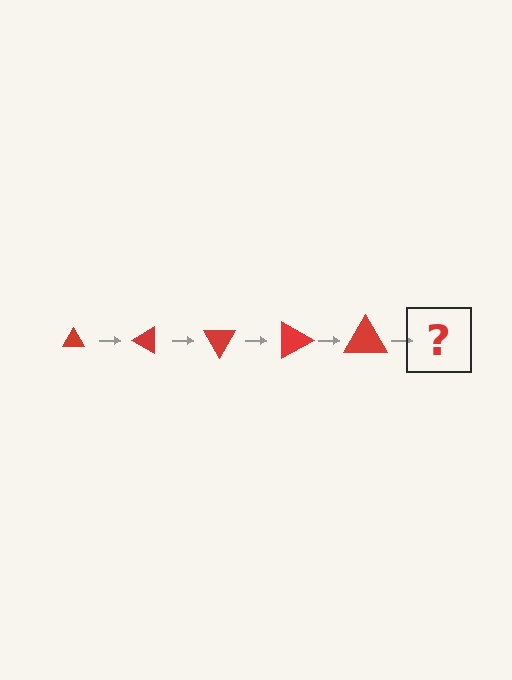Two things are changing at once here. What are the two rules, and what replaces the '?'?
The two rules are that the triangle grows larger each step and it rotates 30 degrees each step. The '?' should be a triangle, larger than the previous one and rotated 150 degrees from the start.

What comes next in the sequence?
The next element should be a triangle, larger than the previous one and rotated 150 degrees from the start.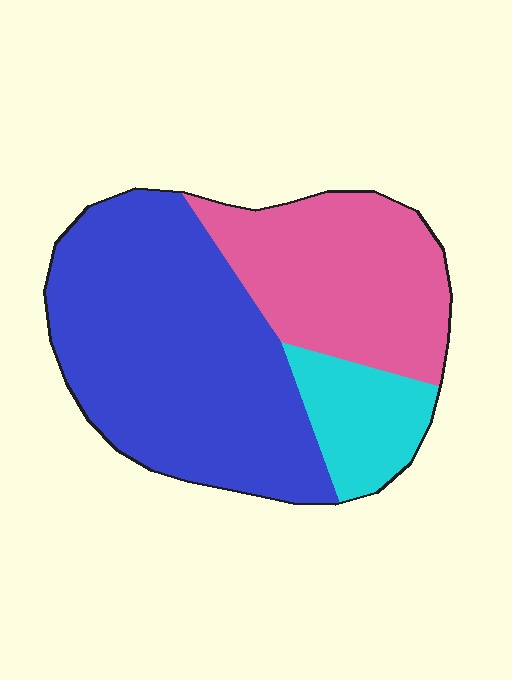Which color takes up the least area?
Cyan, at roughly 15%.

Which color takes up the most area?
Blue, at roughly 55%.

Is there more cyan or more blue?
Blue.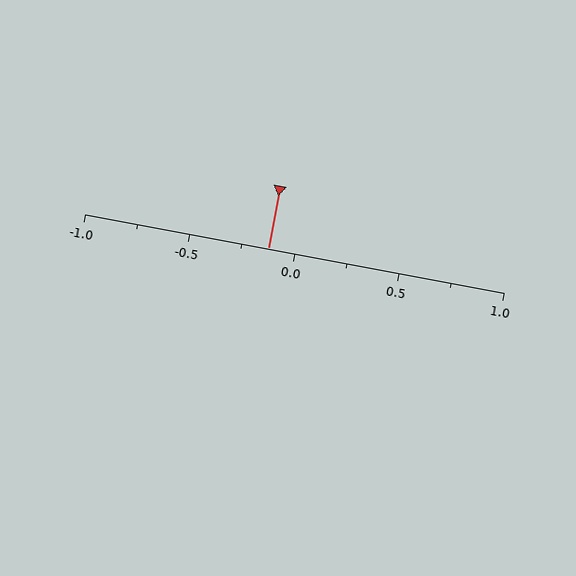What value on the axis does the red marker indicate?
The marker indicates approximately -0.12.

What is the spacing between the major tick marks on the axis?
The major ticks are spaced 0.5 apart.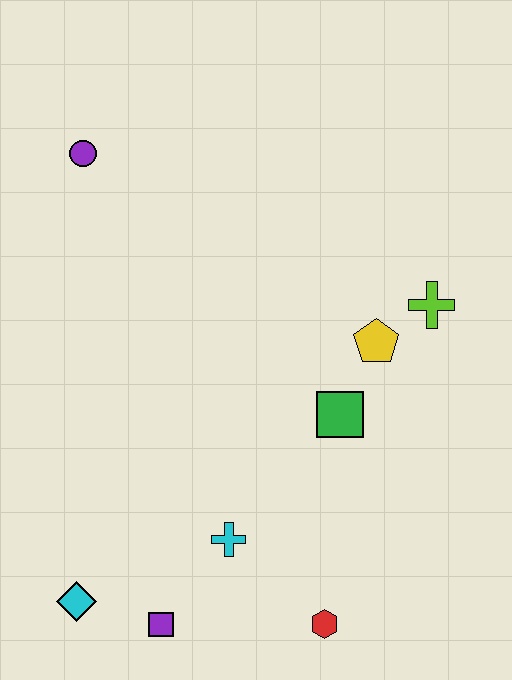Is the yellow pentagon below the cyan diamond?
No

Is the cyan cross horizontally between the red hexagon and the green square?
No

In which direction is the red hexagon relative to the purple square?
The red hexagon is to the right of the purple square.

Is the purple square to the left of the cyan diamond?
No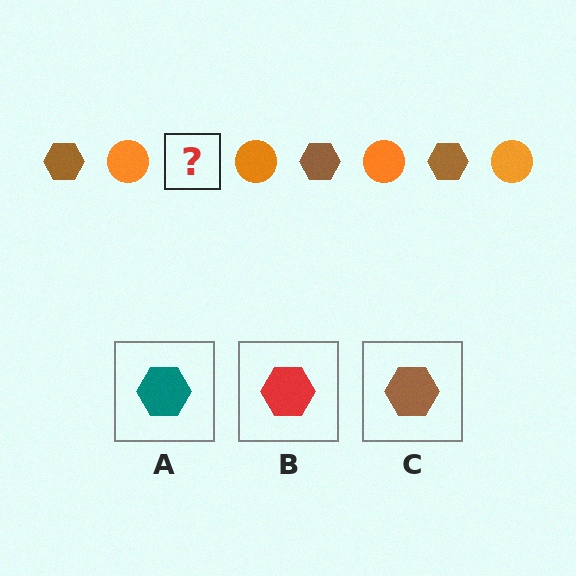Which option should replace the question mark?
Option C.